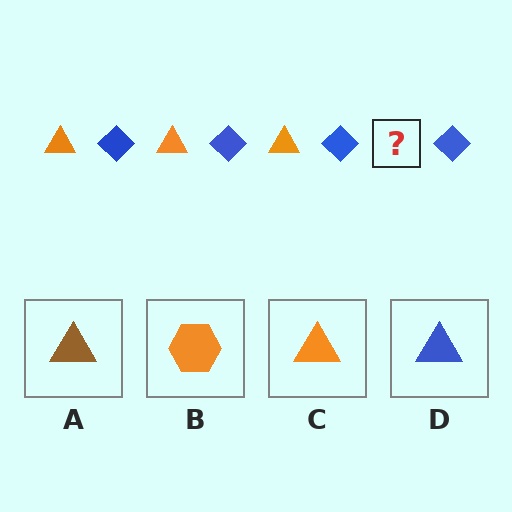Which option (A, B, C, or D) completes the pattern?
C.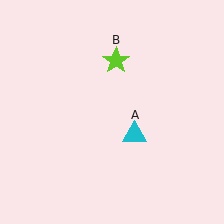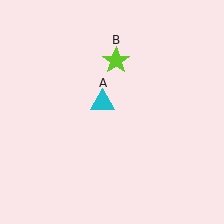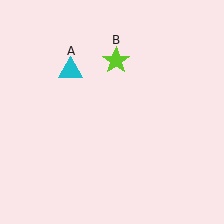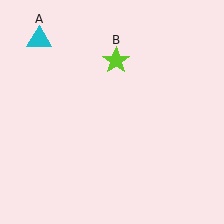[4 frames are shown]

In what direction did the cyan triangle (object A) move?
The cyan triangle (object A) moved up and to the left.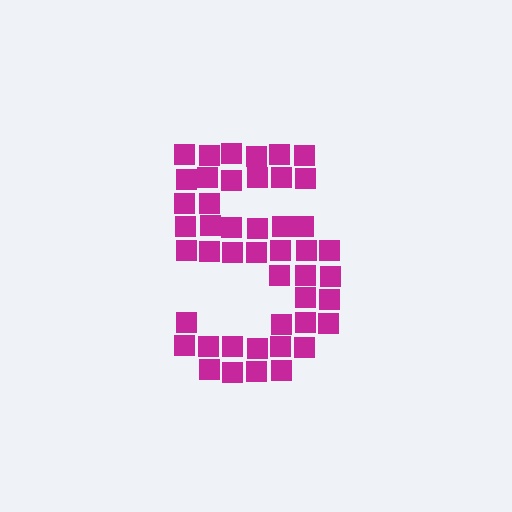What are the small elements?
The small elements are squares.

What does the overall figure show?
The overall figure shows the digit 5.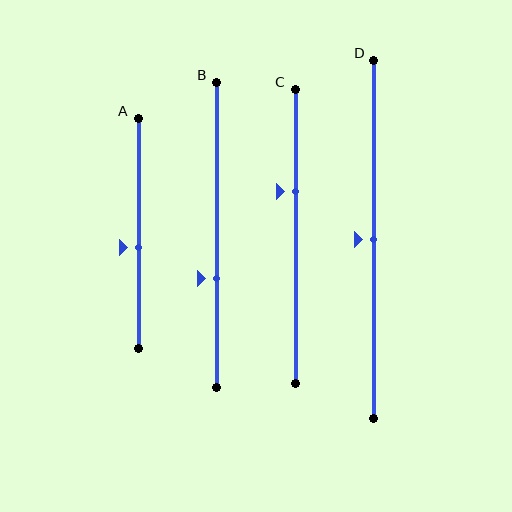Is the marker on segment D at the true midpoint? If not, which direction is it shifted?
Yes, the marker on segment D is at the true midpoint.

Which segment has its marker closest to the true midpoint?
Segment D has its marker closest to the true midpoint.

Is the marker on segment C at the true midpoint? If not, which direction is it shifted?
No, the marker on segment C is shifted upward by about 15% of the segment length.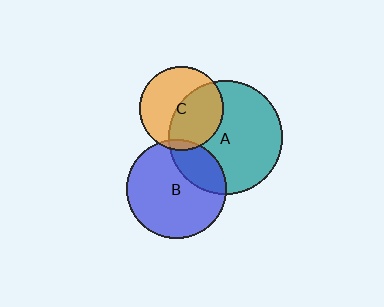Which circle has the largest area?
Circle A (teal).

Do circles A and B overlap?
Yes.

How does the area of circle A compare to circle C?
Approximately 1.8 times.